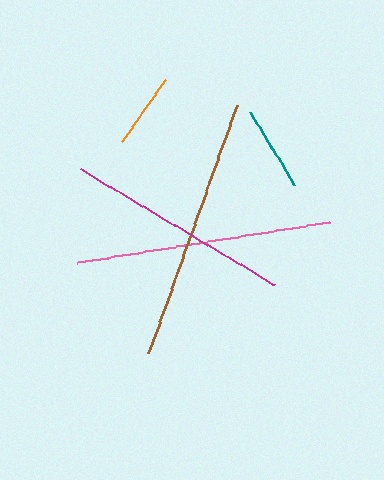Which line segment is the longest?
The brown line is the longest at approximately 264 pixels.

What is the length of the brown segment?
The brown segment is approximately 264 pixels long.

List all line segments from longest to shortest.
From longest to shortest: brown, pink, magenta, teal, orange.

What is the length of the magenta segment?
The magenta segment is approximately 227 pixels long.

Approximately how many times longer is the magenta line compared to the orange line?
The magenta line is approximately 3.0 times the length of the orange line.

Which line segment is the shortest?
The orange line is the shortest at approximately 76 pixels.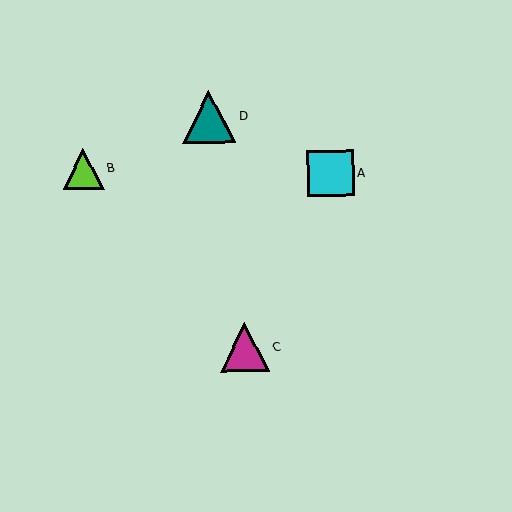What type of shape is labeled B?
Shape B is a lime triangle.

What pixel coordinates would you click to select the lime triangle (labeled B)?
Click at (83, 169) to select the lime triangle B.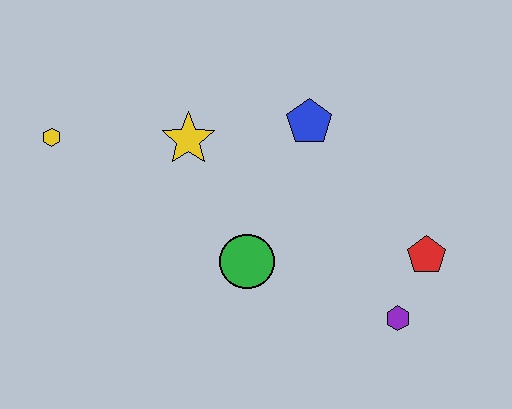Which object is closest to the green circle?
The yellow star is closest to the green circle.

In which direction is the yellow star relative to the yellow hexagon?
The yellow star is to the right of the yellow hexagon.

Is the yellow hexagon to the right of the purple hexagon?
No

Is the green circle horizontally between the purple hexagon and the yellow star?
Yes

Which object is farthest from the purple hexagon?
The yellow hexagon is farthest from the purple hexagon.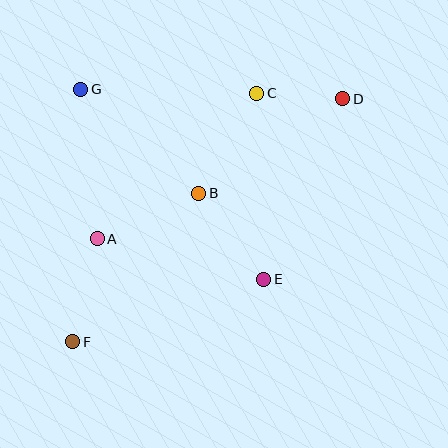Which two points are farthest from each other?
Points D and F are farthest from each other.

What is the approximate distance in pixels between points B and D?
The distance between B and D is approximately 172 pixels.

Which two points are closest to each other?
Points C and D are closest to each other.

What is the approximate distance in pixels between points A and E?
The distance between A and E is approximately 171 pixels.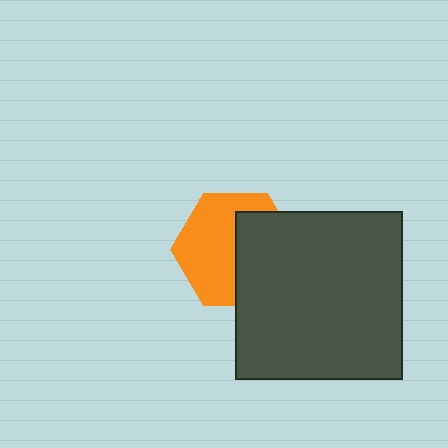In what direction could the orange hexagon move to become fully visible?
The orange hexagon could move left. That would shift it out from behind the dark gray square entirely.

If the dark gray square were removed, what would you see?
You would see the complete orange hexagon.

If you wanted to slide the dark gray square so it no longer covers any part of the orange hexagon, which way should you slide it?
Slide it right — that is the most direct way to separate the two shapes.